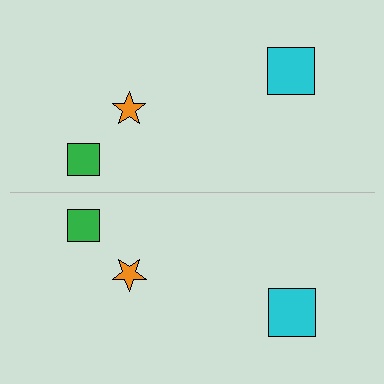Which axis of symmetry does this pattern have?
The pattern has a horizontal axis of symmetry running through the center of the image.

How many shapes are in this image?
There are 6 shapes in this image.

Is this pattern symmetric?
Yes, this pattern has bilateral (reflection) symmetry.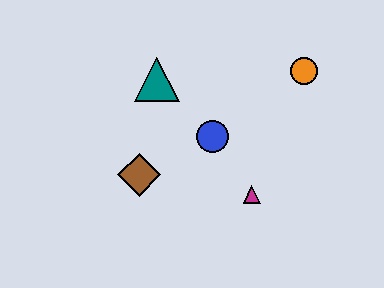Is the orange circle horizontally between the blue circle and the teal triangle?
No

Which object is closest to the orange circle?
The blue circle is closest to the orange circle.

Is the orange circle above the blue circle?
Yes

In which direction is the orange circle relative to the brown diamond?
The orange circle is to the right of the brown diamond.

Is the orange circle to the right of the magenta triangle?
Yes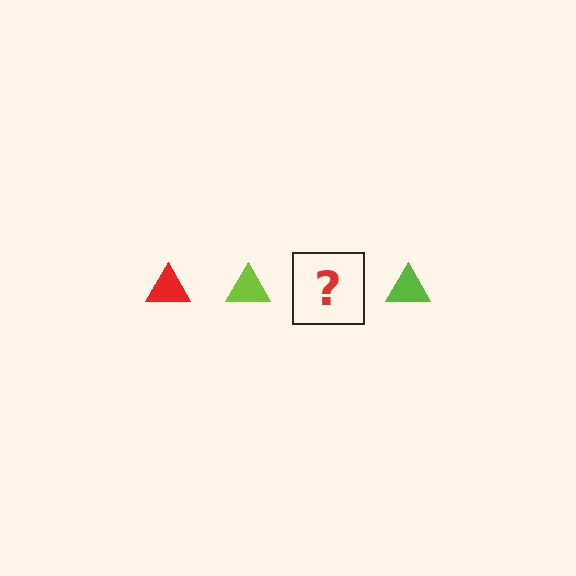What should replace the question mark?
The question mark should be replaced with a red triangle.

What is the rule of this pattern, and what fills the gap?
The rule is that the pattern cycles through red, lime triangles. The gap should be filled with a red triangle.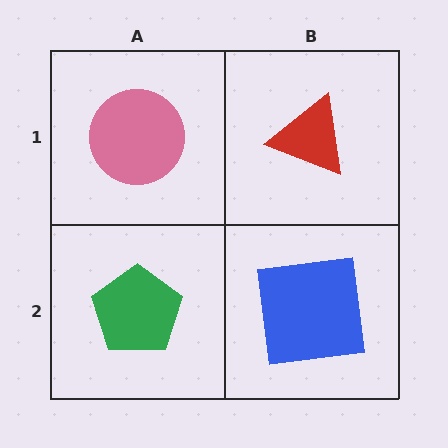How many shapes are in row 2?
2 shapes.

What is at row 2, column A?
A green pentagon.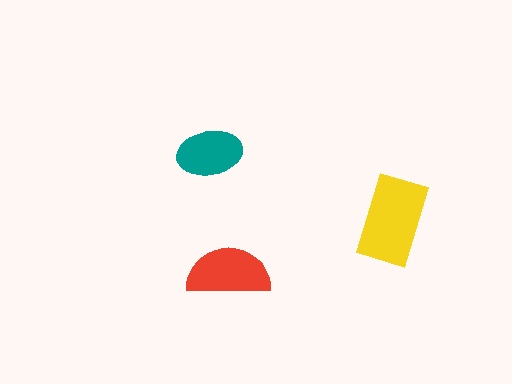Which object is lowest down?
The red semicircle is bottommost.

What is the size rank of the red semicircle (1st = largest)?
2nd.